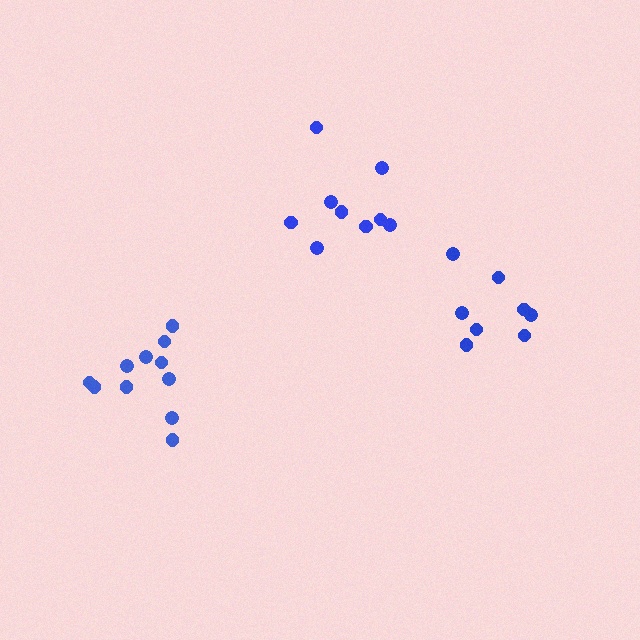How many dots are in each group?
Group 1: 11 dots, Group 2: 8 dots, Group 3: 9 dots (28 total).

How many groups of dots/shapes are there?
There are 3 groups.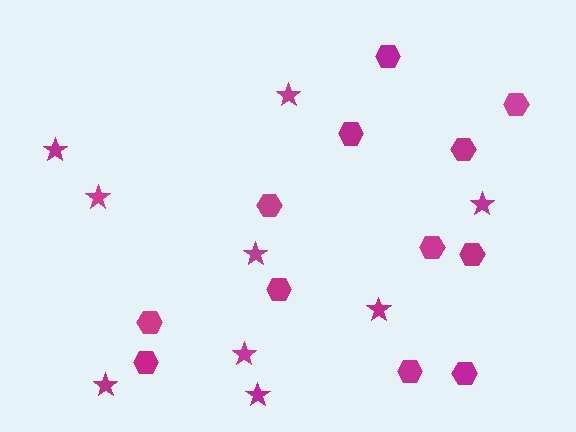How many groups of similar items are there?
There are 2 groups: one group of stars (9) and one group of hexagons (12).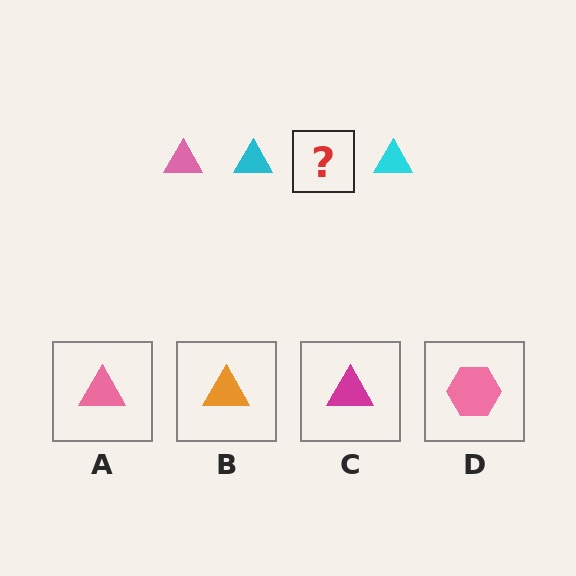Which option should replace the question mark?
Option A.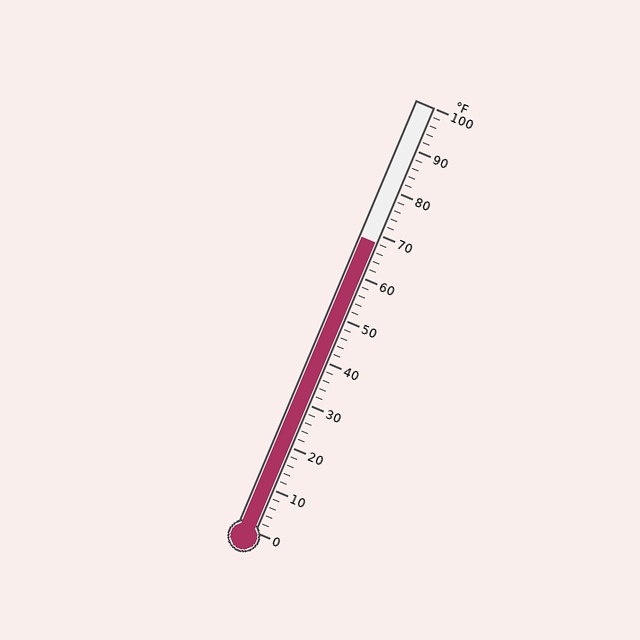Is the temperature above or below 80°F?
The temperature is below 80°F.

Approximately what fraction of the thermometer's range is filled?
The thermometer is filled to approximately 70% of its range.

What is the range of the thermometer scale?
The thermometer scale ranges from 0°F to 100°F.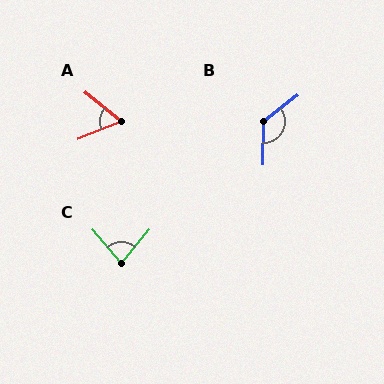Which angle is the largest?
B, at approximately 128 degrees.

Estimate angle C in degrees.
Approximately 80 degrees.